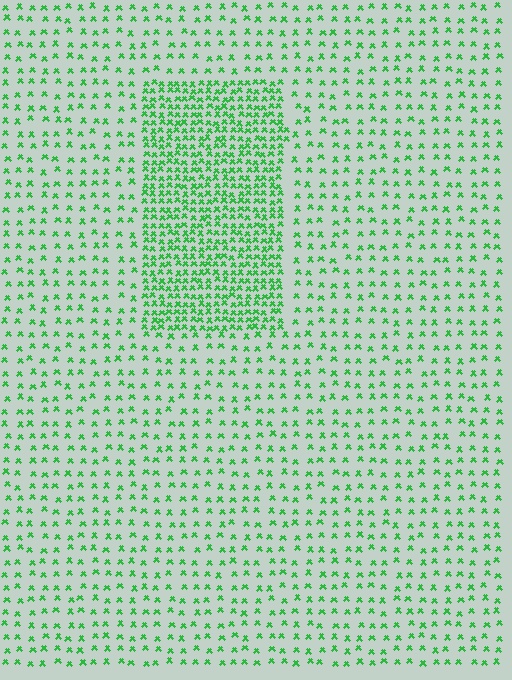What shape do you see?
I see a rectangle.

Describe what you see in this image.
The image contains small green elements arranged at two different densities. A rectangle-shaped region is visible where the elements are more densely packed than the surrounding area.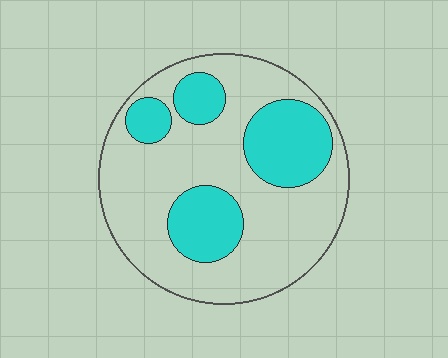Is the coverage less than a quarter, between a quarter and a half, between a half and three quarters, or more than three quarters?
Between a quarter and a half.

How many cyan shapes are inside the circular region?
4.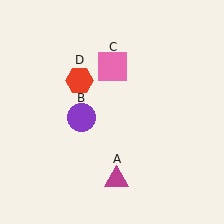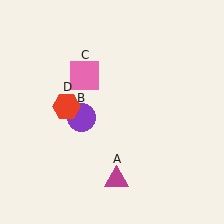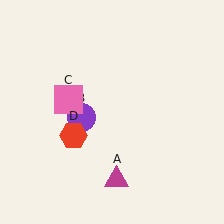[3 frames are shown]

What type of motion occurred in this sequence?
The pink square (object C), red hexagon (object D) rotated counterclockwise around the center of the scene.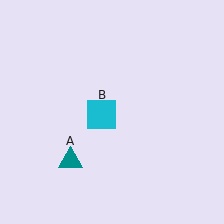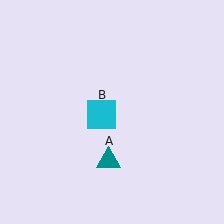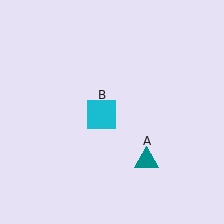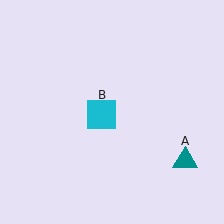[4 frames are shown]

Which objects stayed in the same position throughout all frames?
Cyan square (object B) remained stationary.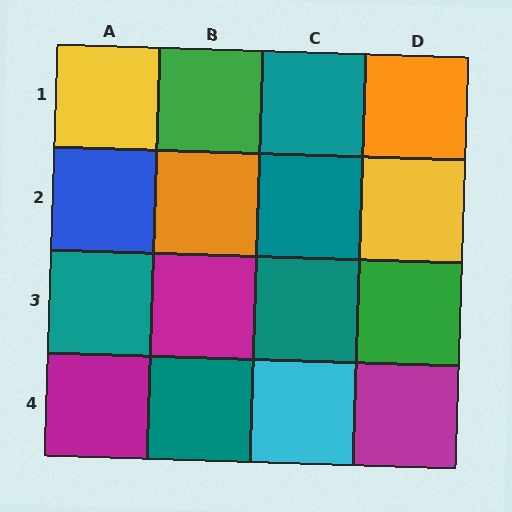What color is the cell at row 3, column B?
Magenta.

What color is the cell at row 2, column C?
Teal.